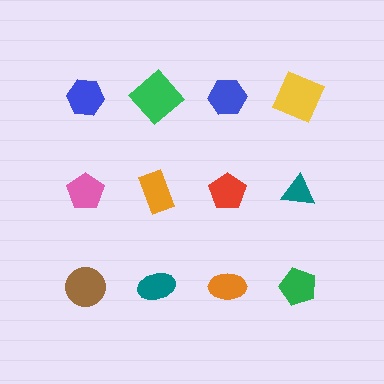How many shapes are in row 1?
4 shapes.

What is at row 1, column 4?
A yellow square.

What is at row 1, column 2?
A green diamond.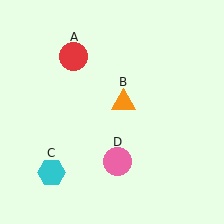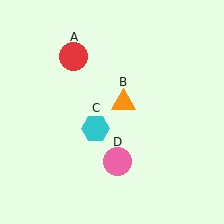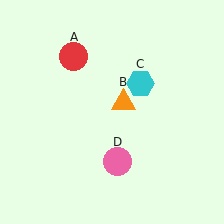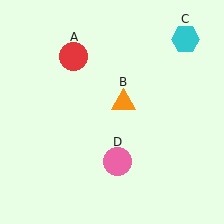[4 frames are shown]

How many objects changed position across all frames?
1 object changed position: cyan hexagon (object C).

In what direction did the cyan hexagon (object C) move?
The cyan hexagon (object C) moved up and to the right.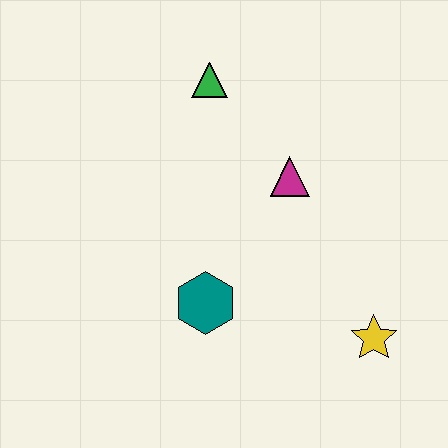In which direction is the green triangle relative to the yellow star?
The green triangle is above the yellow star.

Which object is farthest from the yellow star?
The green triangle is farthest from the yellow star.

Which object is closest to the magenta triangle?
The green triangle is closest to the magenta triangle.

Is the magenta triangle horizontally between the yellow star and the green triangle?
Yes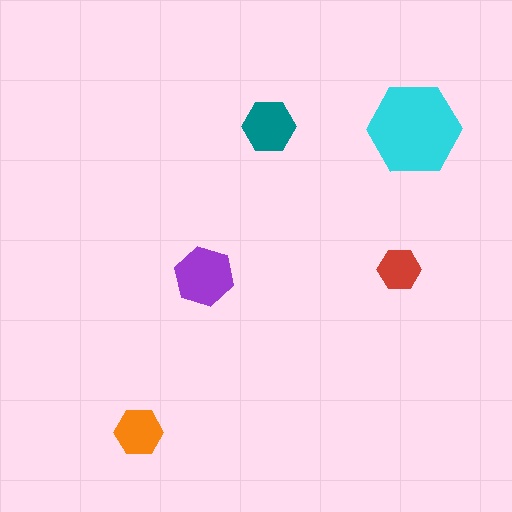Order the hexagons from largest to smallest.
the cyan one, the purple one, the teal one, the orange one, the red one.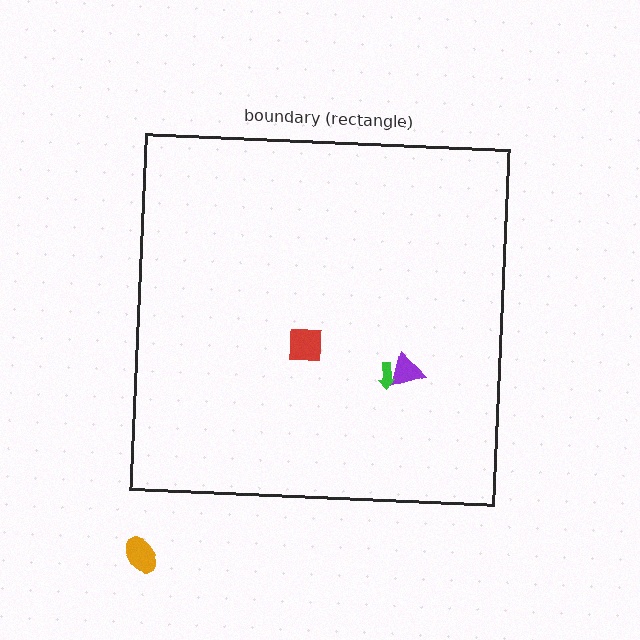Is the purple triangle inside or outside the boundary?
Inside.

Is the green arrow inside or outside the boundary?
Inside.